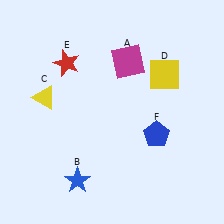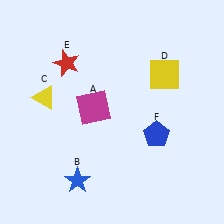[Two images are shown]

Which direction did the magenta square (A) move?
The magenta square (A) moved down.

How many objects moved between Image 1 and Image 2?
1 object moved between the two images.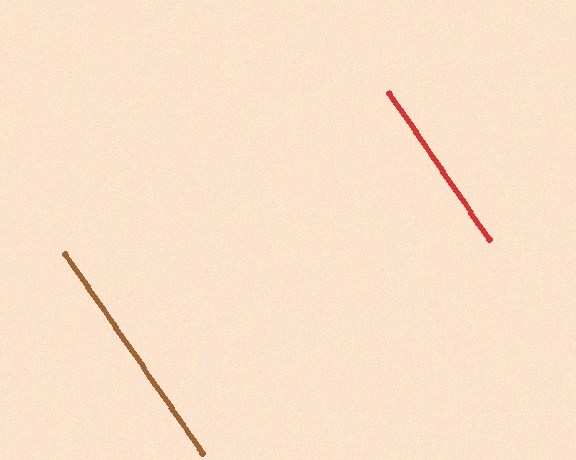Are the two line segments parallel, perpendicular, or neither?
Parallel — their directions differ by only 0.1°.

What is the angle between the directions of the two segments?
Approximately 0 degrees.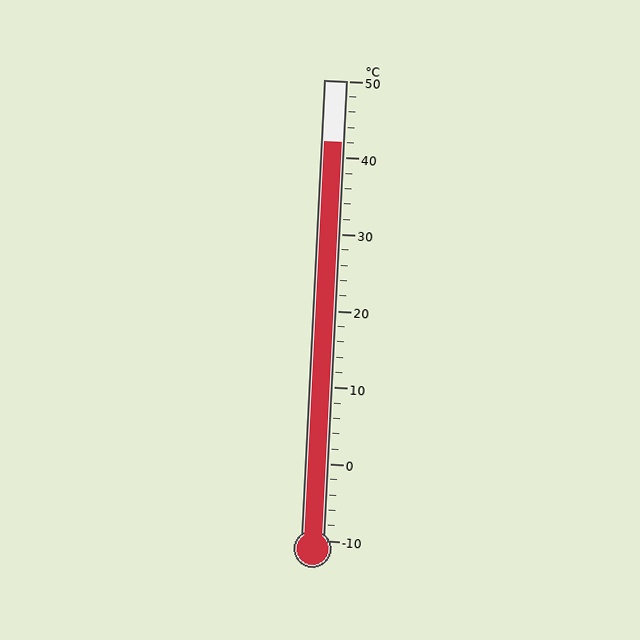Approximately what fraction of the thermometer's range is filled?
The thermometer is filled to approximately 85% of its range.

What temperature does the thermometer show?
The thermometer shows approximately 42°C.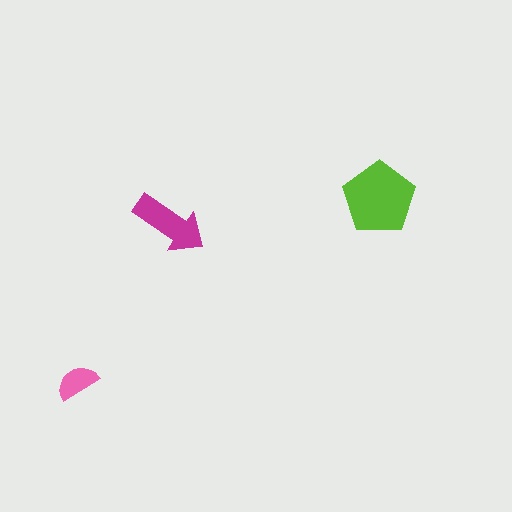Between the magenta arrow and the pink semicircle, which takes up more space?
The magenta arrow.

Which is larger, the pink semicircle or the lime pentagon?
The lime pentagon.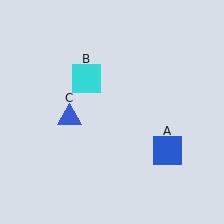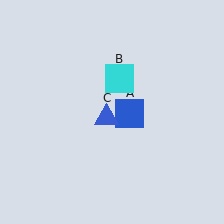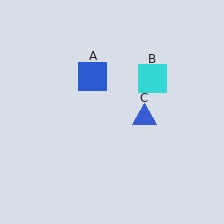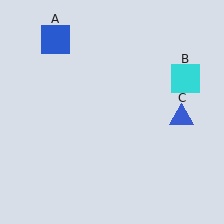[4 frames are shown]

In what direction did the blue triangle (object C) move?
The blue triangle (object C) moved right.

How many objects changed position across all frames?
3 objects changed position: blue square (object A), cyan square (object B), blue triangle (object C).